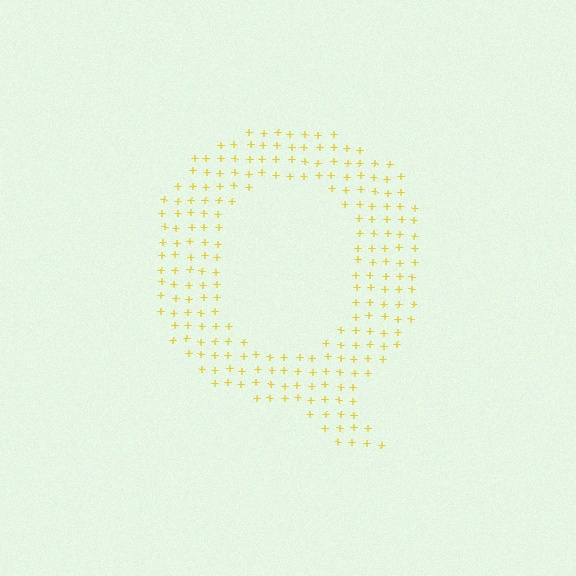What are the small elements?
The small elements are plus signs.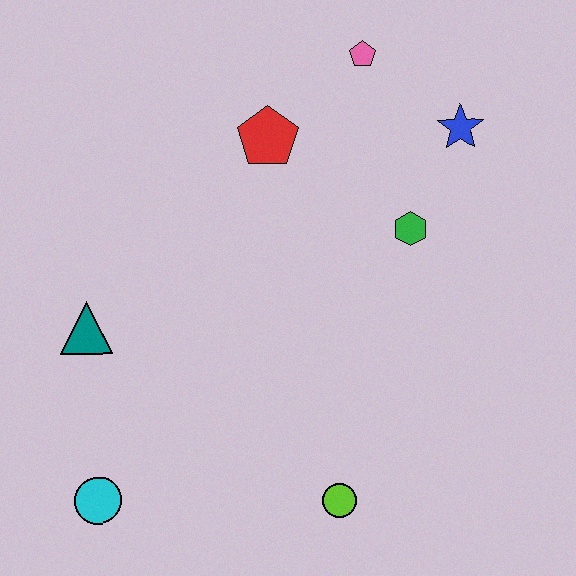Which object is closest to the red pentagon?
The pink pentagon is closest to the red pentagon.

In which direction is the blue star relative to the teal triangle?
The blue star is to the right of the teal triangle.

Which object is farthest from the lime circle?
The pink pentagon is farthest from the lime circle.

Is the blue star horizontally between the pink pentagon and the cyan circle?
No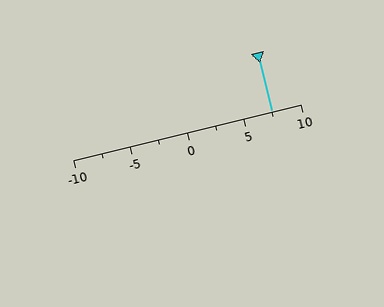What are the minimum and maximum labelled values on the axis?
The axis runs from -10 to 10.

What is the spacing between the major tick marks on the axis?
The major ticks are spaced 5 apart.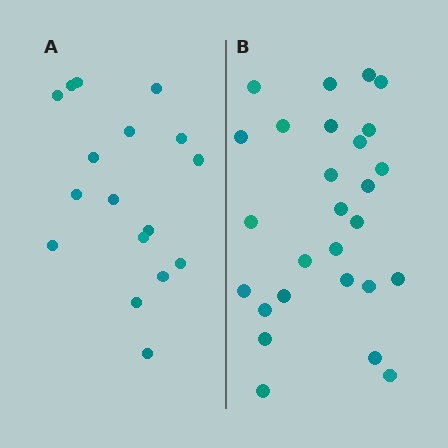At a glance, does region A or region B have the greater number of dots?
Region B (the right region) has more dots.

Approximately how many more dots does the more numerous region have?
Region B has roughly 10 or so more dots than region A.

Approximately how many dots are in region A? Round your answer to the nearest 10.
About 20 dots. (The exact count is 17, which rounds to 20.)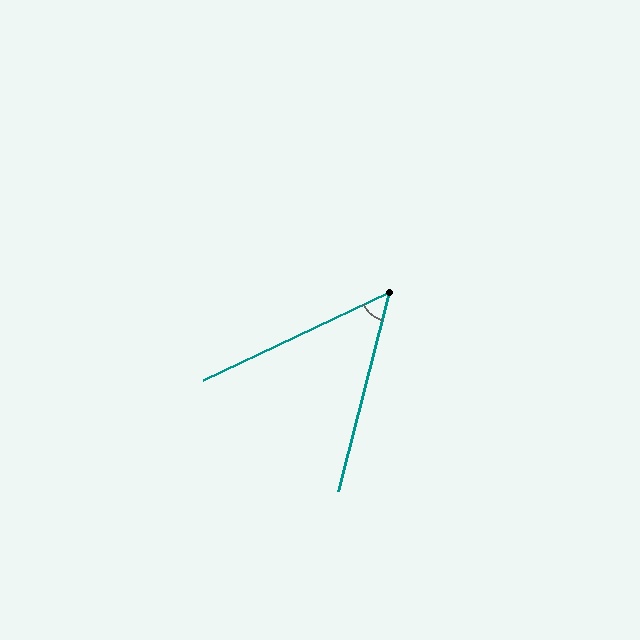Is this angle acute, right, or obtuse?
It is acute.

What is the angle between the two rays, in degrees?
Approximately 50 degrees.